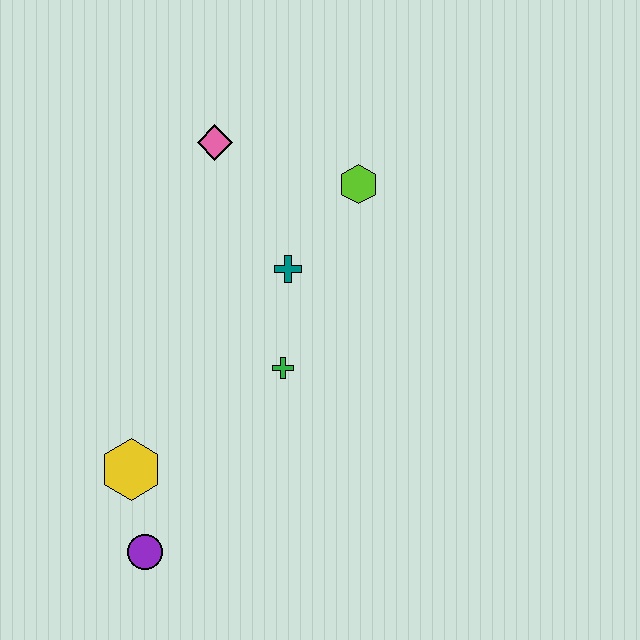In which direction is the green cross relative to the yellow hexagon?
The green cross is to the right of the yellow hexagon.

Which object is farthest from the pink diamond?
The purple circle is farthest from the pink diamond.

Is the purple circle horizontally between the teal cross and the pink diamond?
No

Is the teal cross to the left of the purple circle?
No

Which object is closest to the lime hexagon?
The teal cross is closest to the lime hexagon.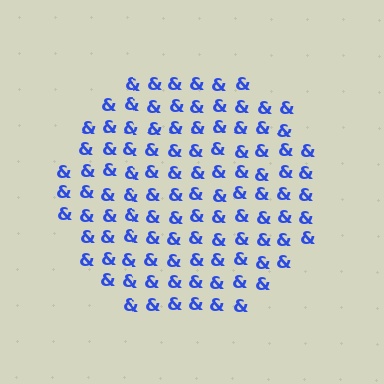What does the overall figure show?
The overall figure shows a circle.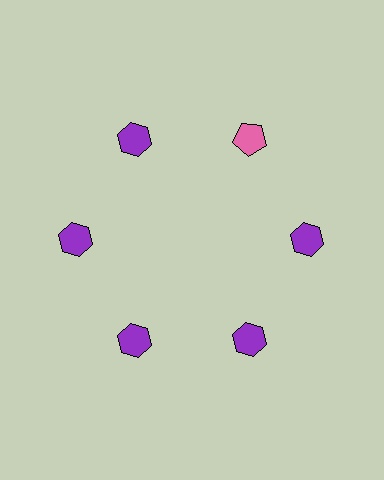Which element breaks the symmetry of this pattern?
The pink pentagon at roughly the 1 o'clock position breaks the symmetry. All other shapes are purple hexagons.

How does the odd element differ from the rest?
It differs in both color (pink instead of purple) and shape (pentagon instead of hexagon).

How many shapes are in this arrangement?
There are 6 shapes arranged in a ring pattern.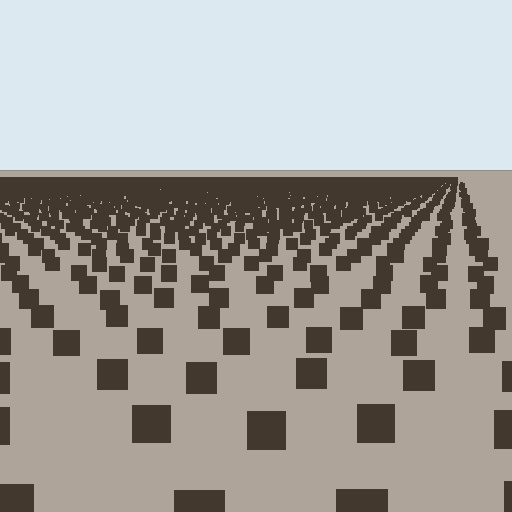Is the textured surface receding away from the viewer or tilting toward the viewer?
The surface is receding away from the viewer. Texture elements get smaller and denser toward the top.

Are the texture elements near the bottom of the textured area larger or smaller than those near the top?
Larger. Near the bottom, elements are closer to the viewer and appear at a bigger on-screen size.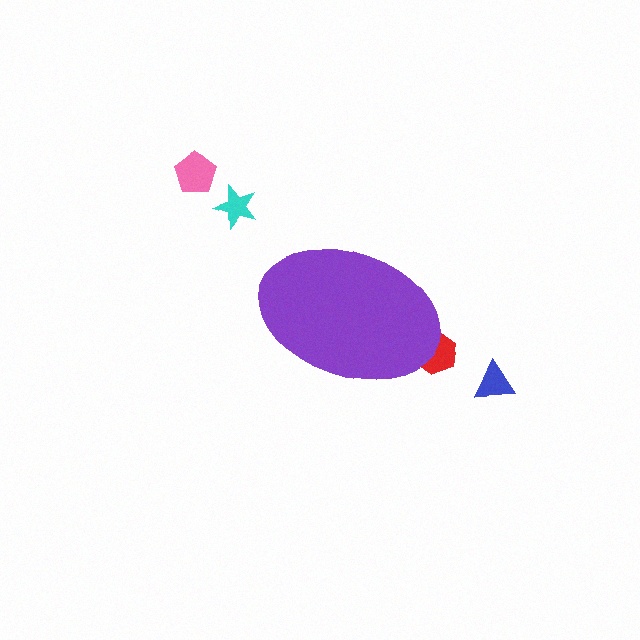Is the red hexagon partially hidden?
Yes, the red hexagon is partially hidden behind the purple ellipse.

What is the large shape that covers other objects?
A purple ellipse.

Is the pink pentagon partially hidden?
No, the pink pentagon is fully visible.